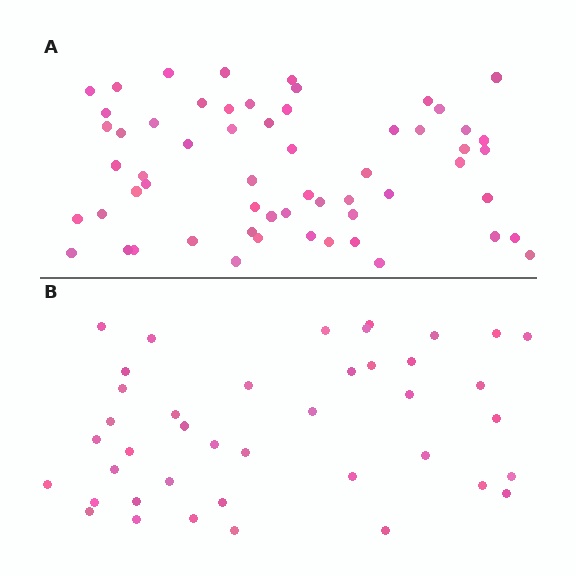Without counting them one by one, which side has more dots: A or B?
Region A (the top region) has more dots.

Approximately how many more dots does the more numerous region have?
Region A has approximately 20 more dots than region B.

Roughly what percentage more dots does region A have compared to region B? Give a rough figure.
About 45% more.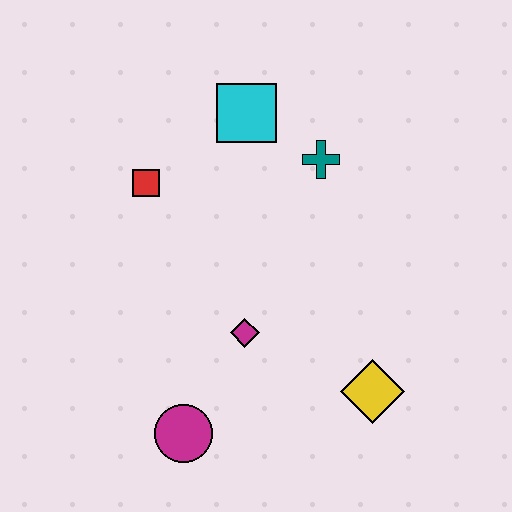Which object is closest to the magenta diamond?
The magenta circle is closest to the magenta diamond.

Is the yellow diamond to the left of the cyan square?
No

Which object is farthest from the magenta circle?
The cyan square is farthest from the magenta circle.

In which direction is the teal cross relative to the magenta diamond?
The teal cross is above the magenta diamond.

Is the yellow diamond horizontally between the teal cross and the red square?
No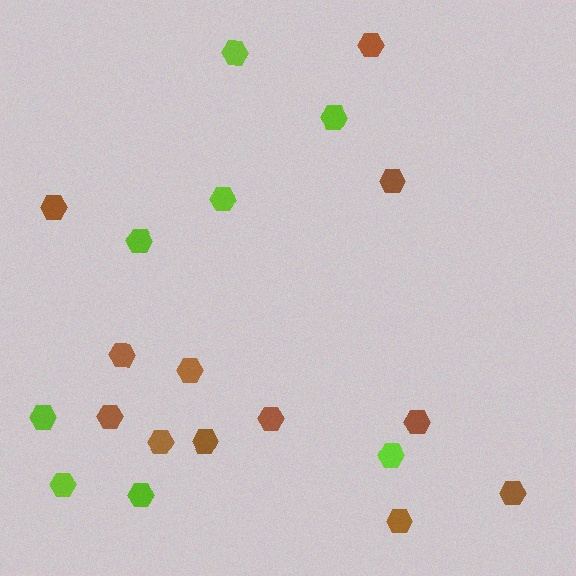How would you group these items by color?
There are 2 groups: one group of lime hexagons (8) and one group of brown hexagons (12).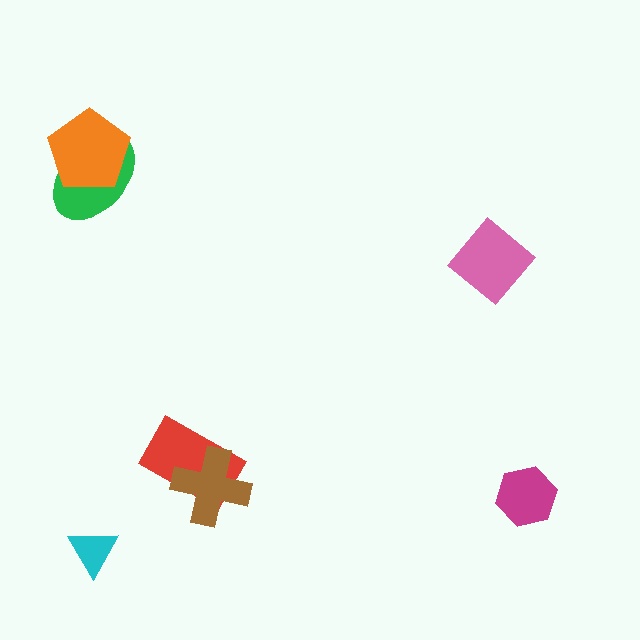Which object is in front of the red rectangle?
The brown cross is in front of the red rectangle.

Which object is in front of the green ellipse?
The orange pentagon is in front of the green ellipse.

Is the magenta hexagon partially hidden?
No, no other shape covers it.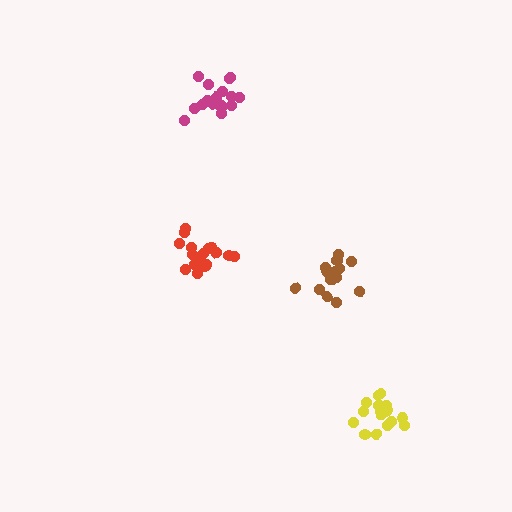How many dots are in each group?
Group 1: 18 dots, Group 2: 16 dots, Group 3: 17 dots, Group 4: 18 dots (69 total).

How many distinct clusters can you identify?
There are 4 distinct clusters.